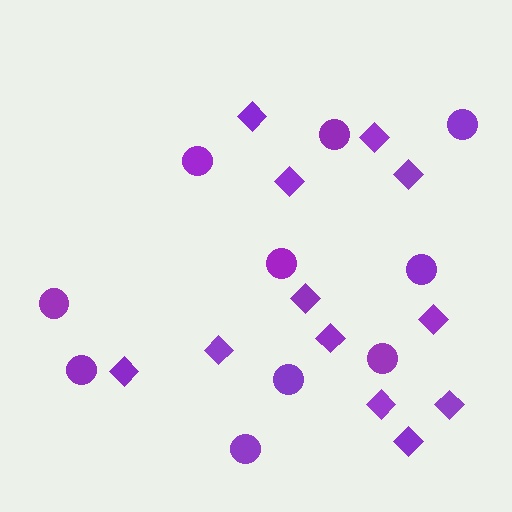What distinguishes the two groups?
There are 2 groups: one group of circles (10) and one group of diamonds (12).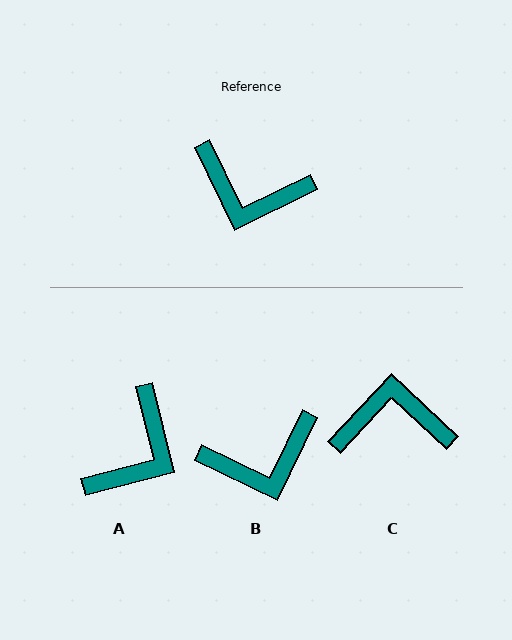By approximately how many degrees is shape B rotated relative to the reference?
Approximately 38 degrees counter-clockwise.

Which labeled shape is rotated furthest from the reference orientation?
C, about 159 degrees away.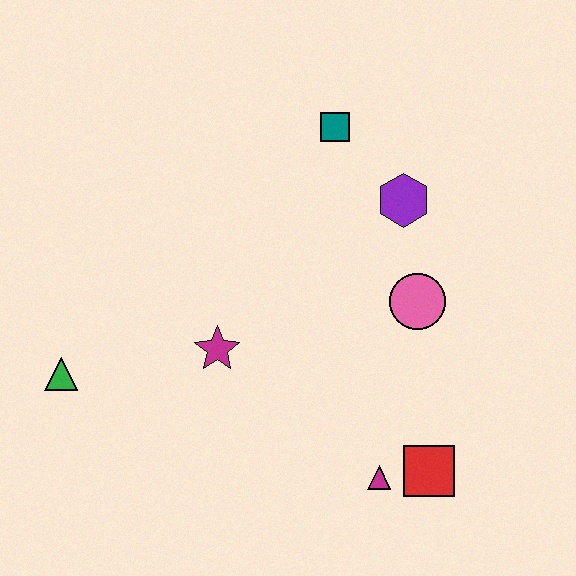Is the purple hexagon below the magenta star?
No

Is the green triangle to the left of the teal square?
Yes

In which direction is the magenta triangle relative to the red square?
The magenta triangle is to the left of the red square.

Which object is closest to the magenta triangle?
The red square is closest to the magenta triangle.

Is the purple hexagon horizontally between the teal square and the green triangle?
No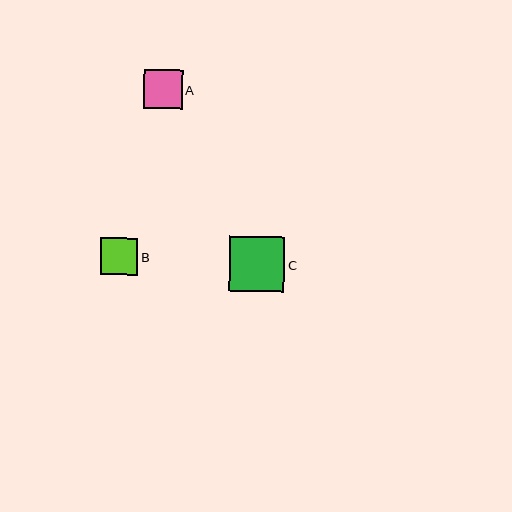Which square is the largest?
Square C is the largest with a size of approximately 55 pixels.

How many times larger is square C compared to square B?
Square C is approximately 1.5 times the size of square B.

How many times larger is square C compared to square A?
Square C is approximately 1.4 times the size of square A.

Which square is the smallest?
Square B is the smallest with a size of approximately 37 pixels.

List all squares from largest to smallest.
From largest to smallest: C, A, B.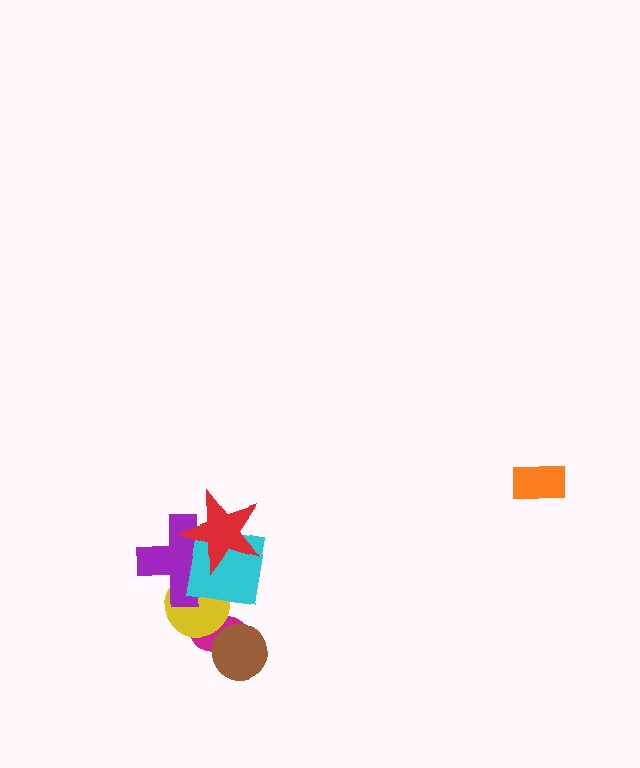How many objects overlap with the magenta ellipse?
3 objects overlap with the magenta ellipse.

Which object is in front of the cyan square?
The red star is in front of the cyan square.